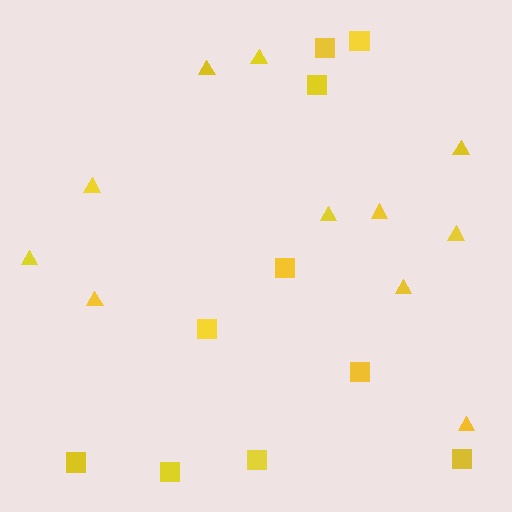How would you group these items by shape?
There are 2 groups: one group of squares (10) and one group of triangles (11).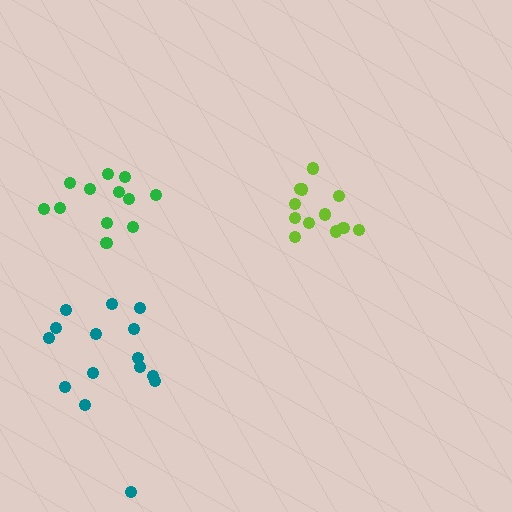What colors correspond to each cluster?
The clusters are colored: teal, lime, green.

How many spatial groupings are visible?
There are 3 spatial groupings.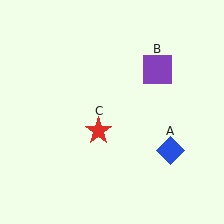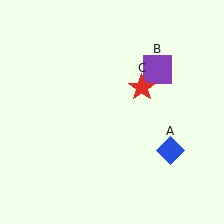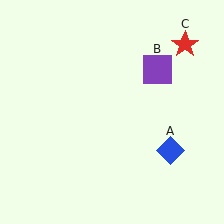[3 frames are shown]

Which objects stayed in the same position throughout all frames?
Blue diamond (object A) and purple square (object B) remained stationary.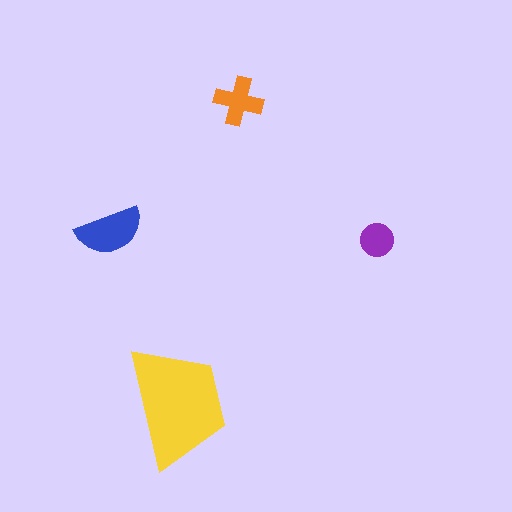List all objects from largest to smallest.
The yellow trapezoid, the blue semicircle, the orange cross, the purple circle.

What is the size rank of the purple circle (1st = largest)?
4th.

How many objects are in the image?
There are 4 objects in the image.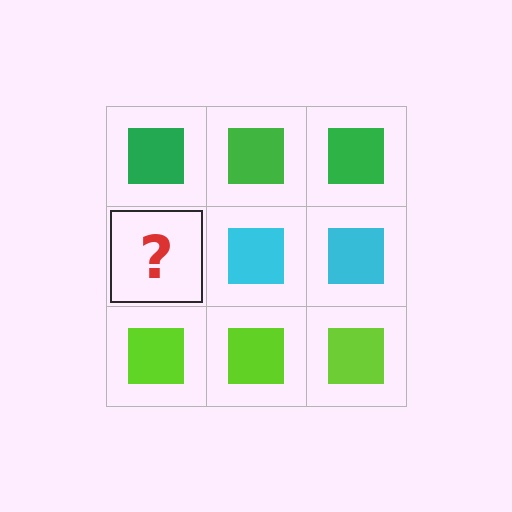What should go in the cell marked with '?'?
The missing cell should contain a cyan square.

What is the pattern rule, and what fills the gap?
The rule is that each row has a consistent color. The gap should be filled with a cyan square.